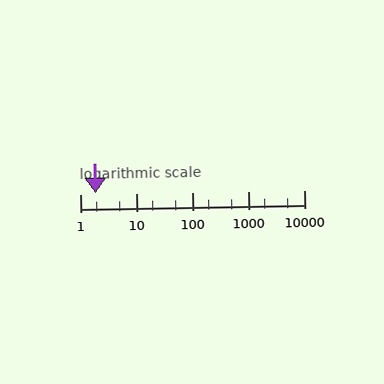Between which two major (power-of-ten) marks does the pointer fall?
The pointer is between 1 and 10.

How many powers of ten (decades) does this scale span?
The scale spans 4 decades, from 1 to 10000.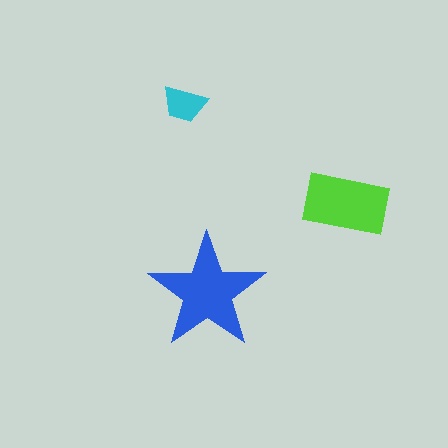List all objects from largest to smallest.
The blue star, the lime rectangle, the cyan trapezoid.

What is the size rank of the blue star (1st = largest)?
1st.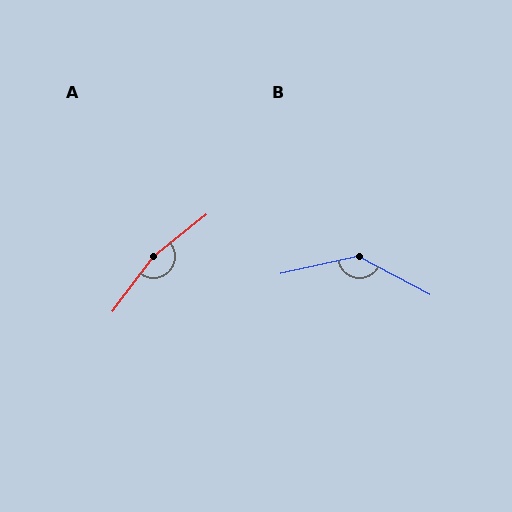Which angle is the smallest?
B, at approximately 139 degrees.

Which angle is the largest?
A, at approximately 165 degrees.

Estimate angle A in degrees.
Approximately 165 degrees.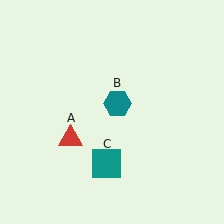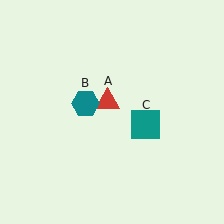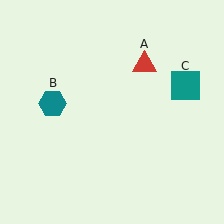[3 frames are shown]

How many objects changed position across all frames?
3 objects changed position: red triangle (object A), teal hexagon (object B), teal square (object C).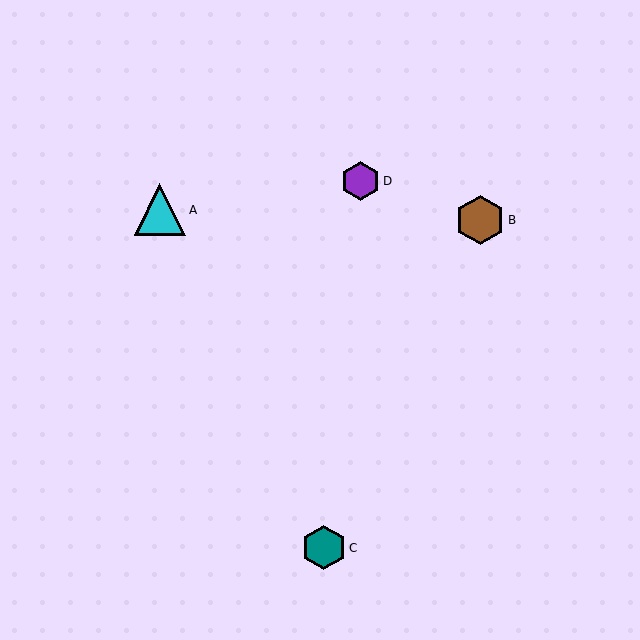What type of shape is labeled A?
Shape A is a cyan triangle.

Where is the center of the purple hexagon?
The center of the purple hexagon is at (361, 181).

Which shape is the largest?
The cyan triangle (labeled A) is the largest.